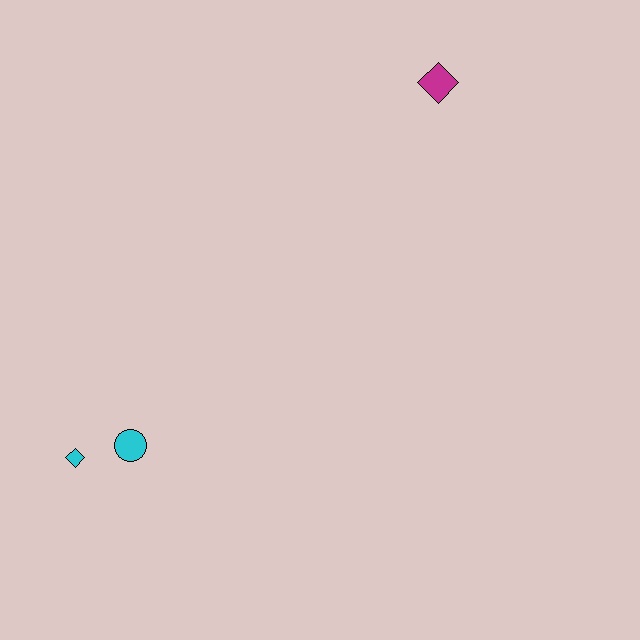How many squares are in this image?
There are no squares.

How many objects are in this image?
There are 3 objects.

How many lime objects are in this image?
There are no lime objects.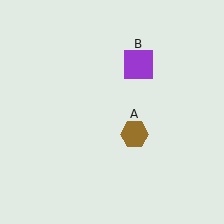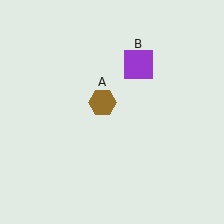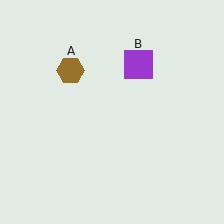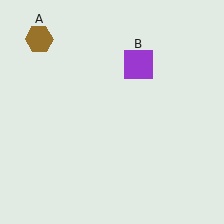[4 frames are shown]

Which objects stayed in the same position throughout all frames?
Purple square (object B) remained stationary.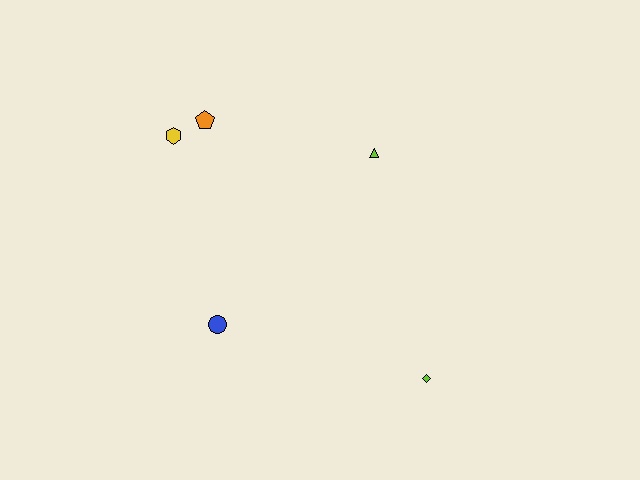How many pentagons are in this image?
There is 1 pentagon.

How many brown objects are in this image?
There are no brown objects.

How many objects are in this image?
There are 5 objects.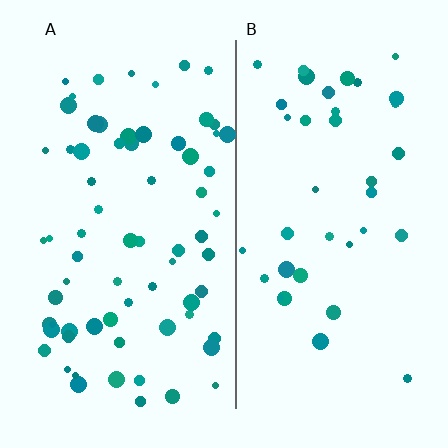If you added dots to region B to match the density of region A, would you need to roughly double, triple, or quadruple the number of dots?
Approximately double.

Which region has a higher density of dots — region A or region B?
A (the left).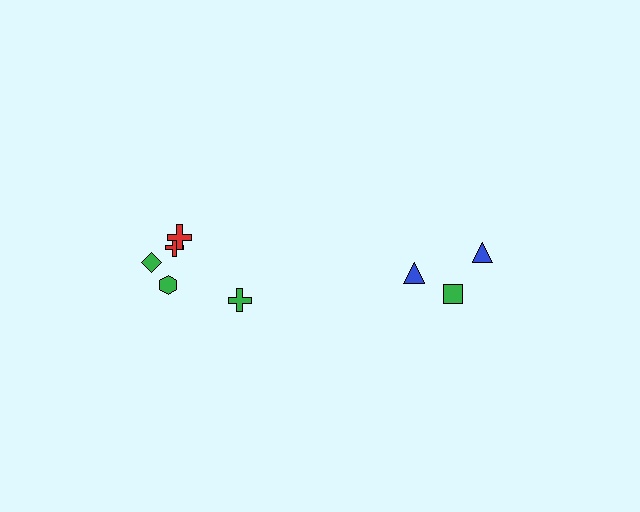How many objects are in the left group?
There are 5 objects.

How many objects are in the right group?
There are 3 objects.